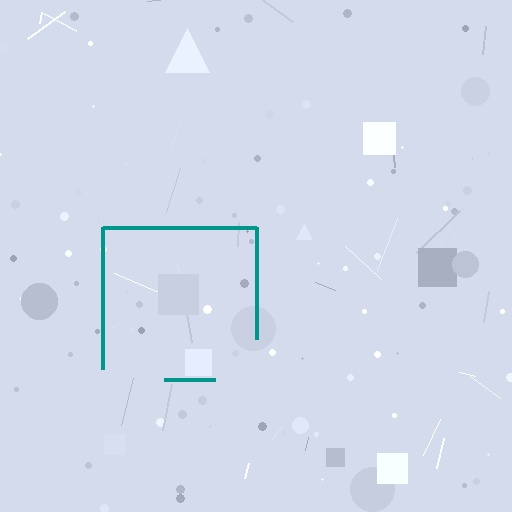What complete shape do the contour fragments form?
The contour fragments form a square.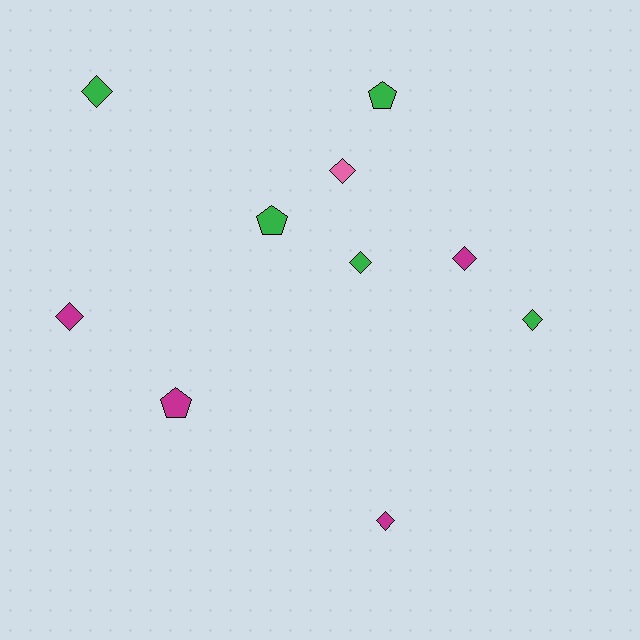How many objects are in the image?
There are 10 objects.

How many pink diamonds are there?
There is 1 pink diamond.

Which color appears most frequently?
Green, with 5 objects.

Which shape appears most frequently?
Diamond, with 7 objects.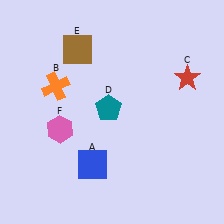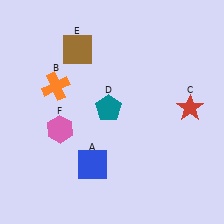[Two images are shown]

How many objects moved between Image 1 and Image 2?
1 object moved between the two images.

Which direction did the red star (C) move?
The red star (C) moved down.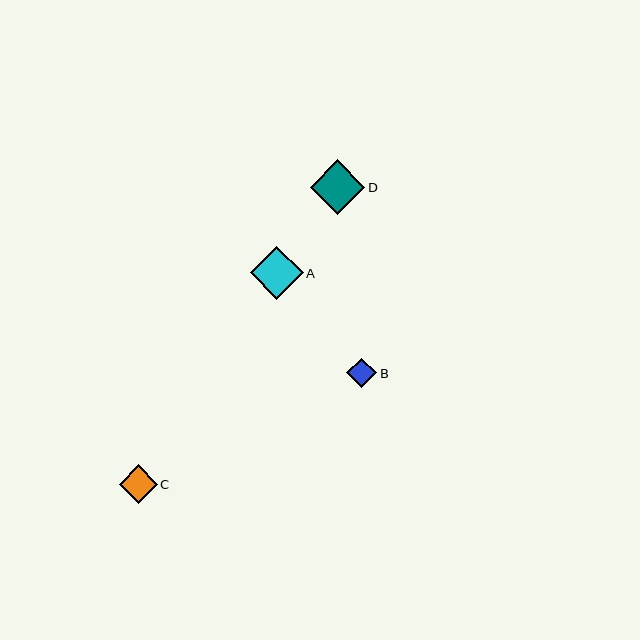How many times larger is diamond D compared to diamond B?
Diamond D is approximately 1.8 times the size of diamond B.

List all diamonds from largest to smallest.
From largest to smallest: D, A, C, B.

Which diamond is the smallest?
Diamond B is the smallest with a size of approximately 30 pixels.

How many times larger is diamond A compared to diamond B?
Diamond A is approximately 1.8 times the size of diamond B.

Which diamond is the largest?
Diamond D is the largest with a size of approximately 55 pixels.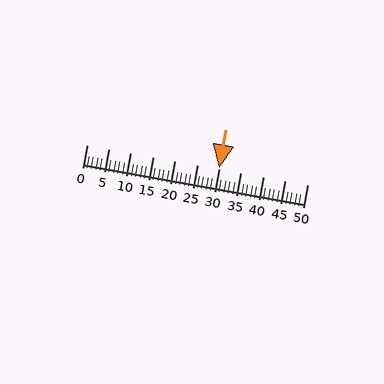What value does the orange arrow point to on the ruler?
The orange arrow points to approximately 30.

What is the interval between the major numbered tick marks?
The major tick marks are spaced 5 units apart.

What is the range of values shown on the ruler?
The ruler shows values from 0 to 50.